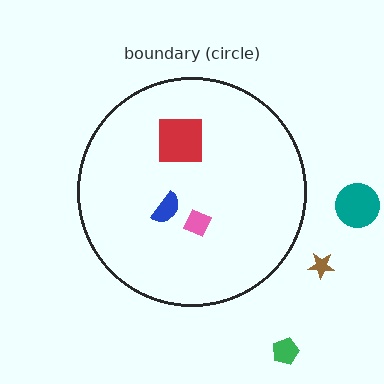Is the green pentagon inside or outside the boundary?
Outside.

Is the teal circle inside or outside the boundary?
Outside.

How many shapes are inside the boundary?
3 inside, 3 outside.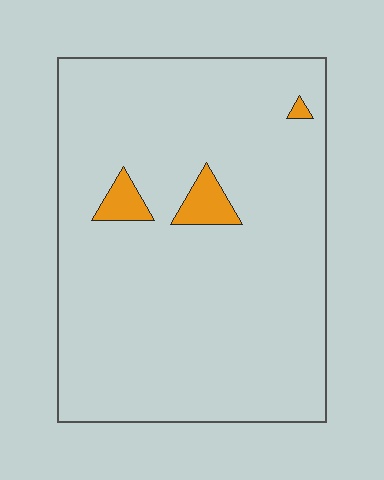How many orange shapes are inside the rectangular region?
3.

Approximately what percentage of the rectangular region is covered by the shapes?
Approximately 5%.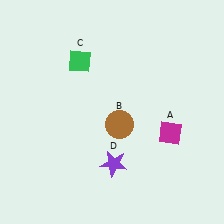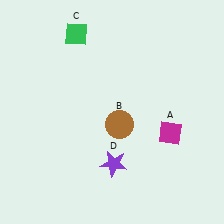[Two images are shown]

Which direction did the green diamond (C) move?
The green diamond (C) moved up.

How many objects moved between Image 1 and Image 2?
1 object moved between the two images.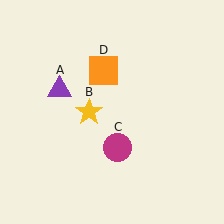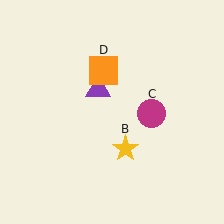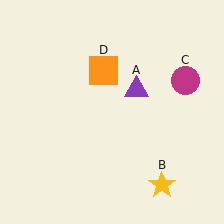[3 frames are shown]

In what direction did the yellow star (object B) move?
The yellow star (object B) moved down and to the right.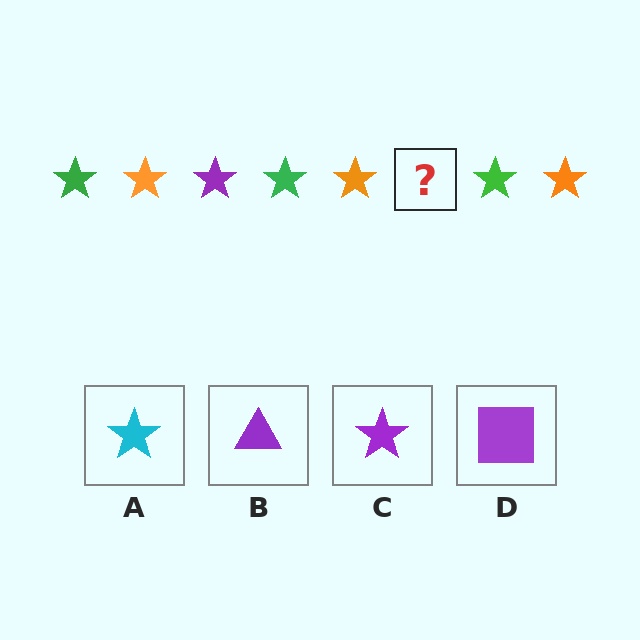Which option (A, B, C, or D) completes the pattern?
C.